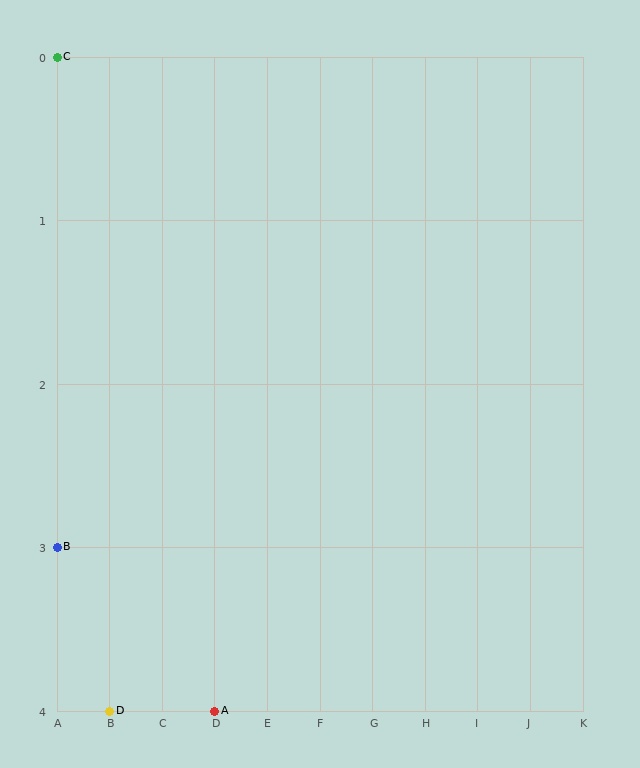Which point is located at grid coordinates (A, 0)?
Point C is at (A, 0).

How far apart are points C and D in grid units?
Points C and D are 1 column and 4 rows apart (about 4.1 grid units diagonally).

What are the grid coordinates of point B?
Point B is at grid coordinates (A, 3).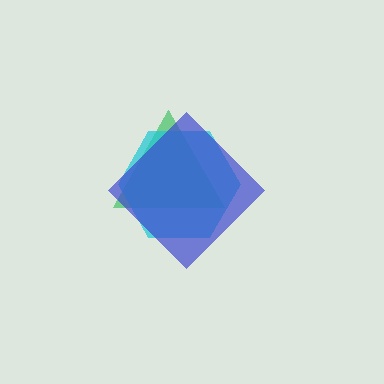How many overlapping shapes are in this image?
There are 3 overlapping shapes in the image.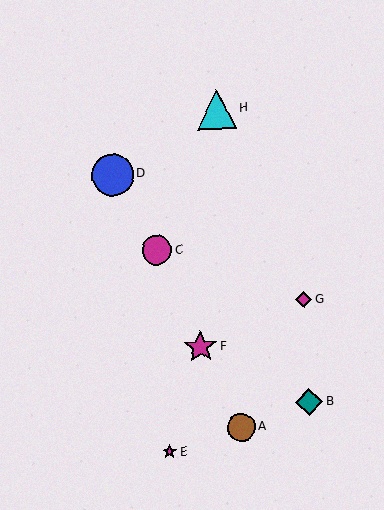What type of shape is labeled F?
Shape F is a magenta star.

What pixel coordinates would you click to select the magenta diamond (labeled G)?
Click at (304, 300) to select the magenta diamond G.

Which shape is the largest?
The blue circle (labeled D) is the largest.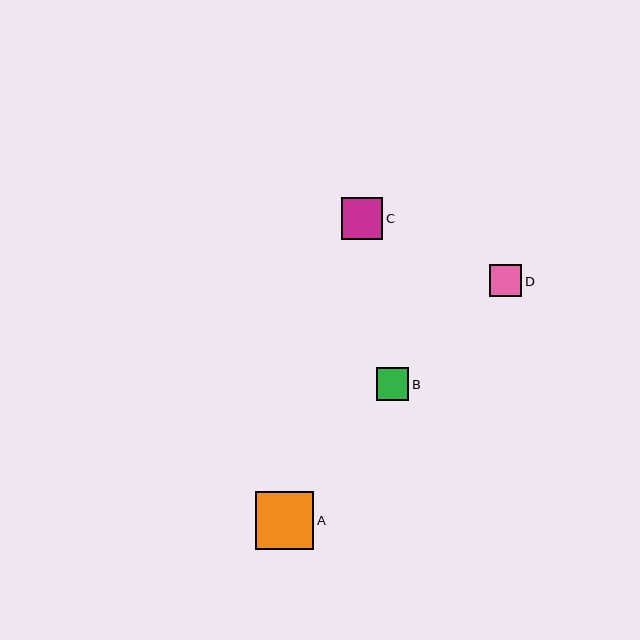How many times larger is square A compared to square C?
Square A is approximately 1.4 times the size of square C.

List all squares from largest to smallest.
From largest to smallest: A, C, B, D.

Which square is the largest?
Square A is the largest with a size of approximately 58 pixels.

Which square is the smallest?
Square D is the smallest with a size of approximately 32 pixels.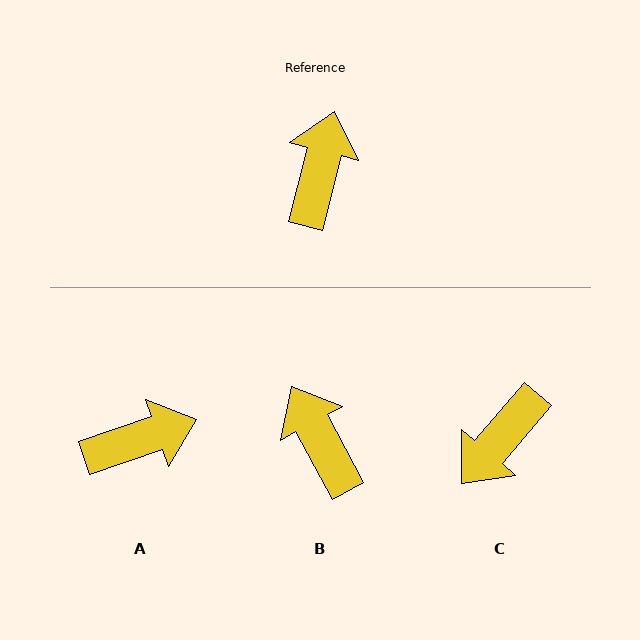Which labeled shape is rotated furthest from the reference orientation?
C, about 154 degrees away.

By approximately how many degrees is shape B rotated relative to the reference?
Approximately 43 degrees counter-clockwise.